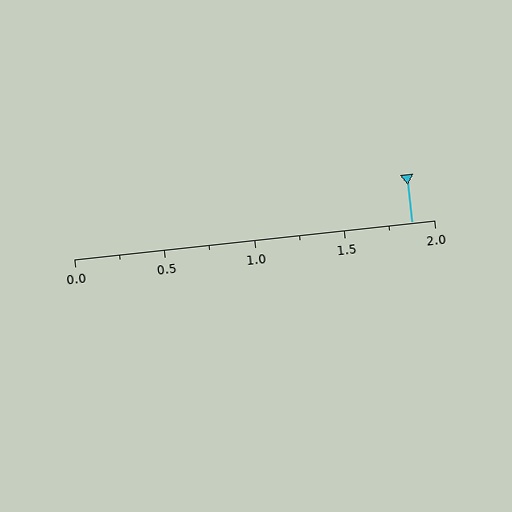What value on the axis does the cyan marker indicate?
The marker indicates approximately 1.88.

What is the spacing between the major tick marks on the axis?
The major ticks are spaced 0.5 apart.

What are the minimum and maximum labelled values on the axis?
The axis runs from 0.0 to 2.0.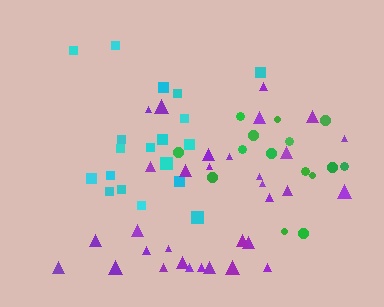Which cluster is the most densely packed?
Purple.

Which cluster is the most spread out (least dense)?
Cyan.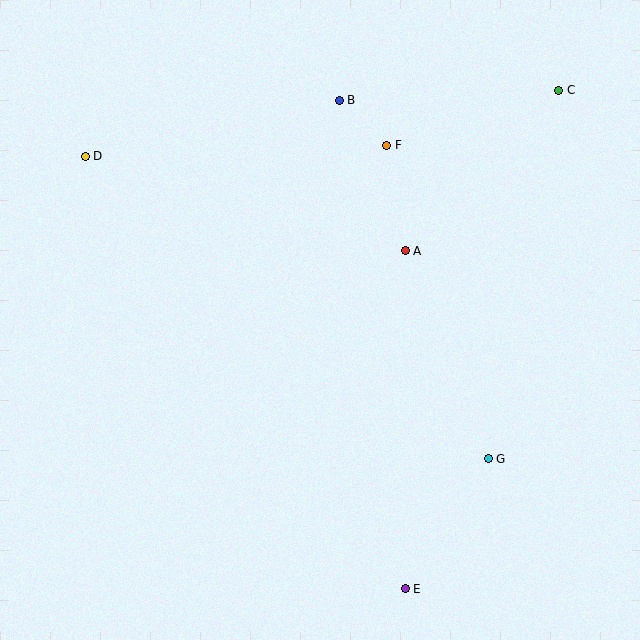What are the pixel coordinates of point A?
Point A is at (405, 251).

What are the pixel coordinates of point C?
Point C is at (559, 90).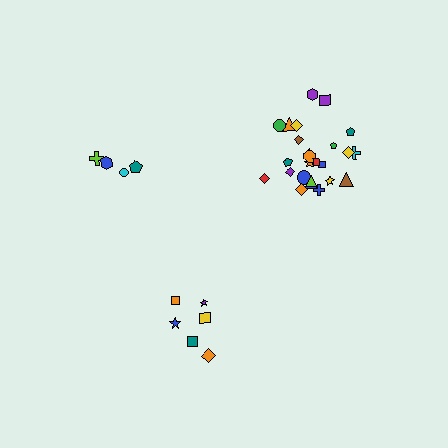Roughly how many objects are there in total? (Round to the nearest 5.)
Roughly 35 objects in total.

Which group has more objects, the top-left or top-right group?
The top-right group.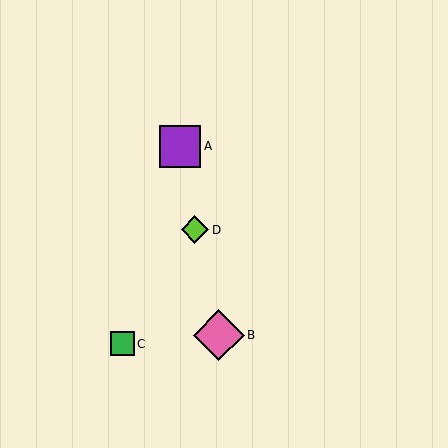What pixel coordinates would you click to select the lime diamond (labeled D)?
Click at (195, 230) to select the lime diamond D.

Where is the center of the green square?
The center of the green square is at (123, 344).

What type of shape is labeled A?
Shape A is a purple square.